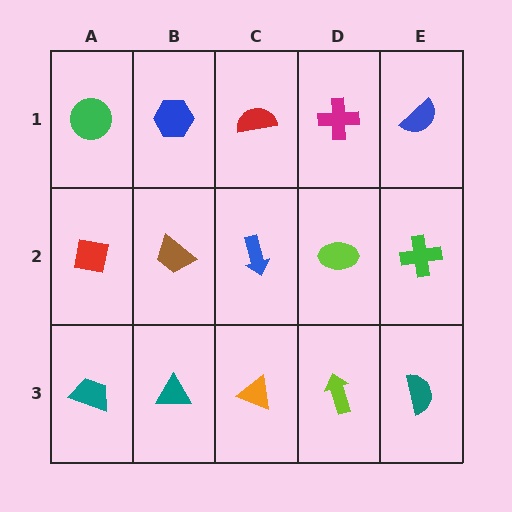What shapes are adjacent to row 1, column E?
A green cross (row 2, column E), a magenta cross (row 1, column D).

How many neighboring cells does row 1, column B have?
3.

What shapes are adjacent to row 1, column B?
A brown trapezoid (row 2, column B), a green circle (row 1, column A), a red semicircle (row 1, column C).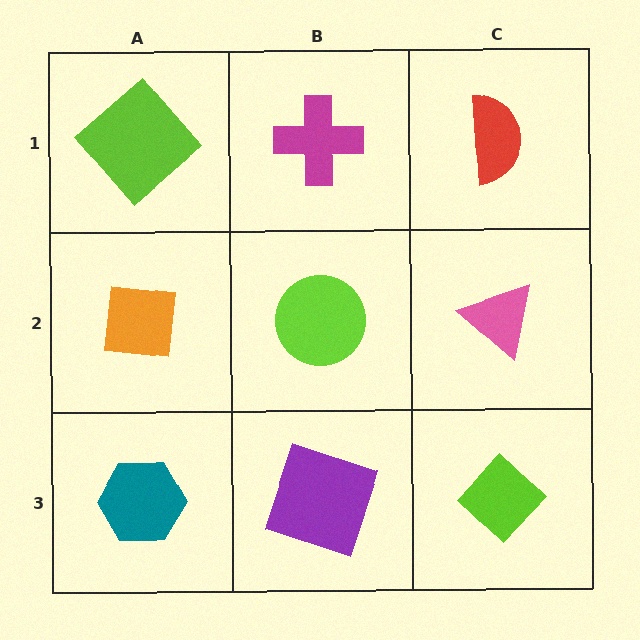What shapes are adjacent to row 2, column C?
A red semicircle (row 1, column C), a lime diamond (row 3, column C), a lime circle (row 2, column B).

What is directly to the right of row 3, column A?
A purple square.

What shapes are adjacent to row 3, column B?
A lime circle (row 2, column B), a teal hexagon (row 3, column A), a lime diamond (row 3, column C).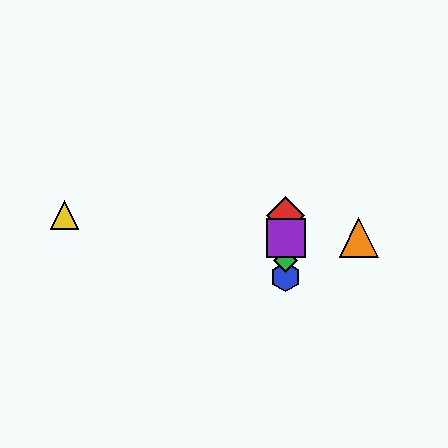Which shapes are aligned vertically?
The red diamond, the blue hexagon, the green diamond, the purple square are aligned vertically.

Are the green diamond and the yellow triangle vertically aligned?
No, the green diamond is at x≈286 and the yellow triangle is at x≈64.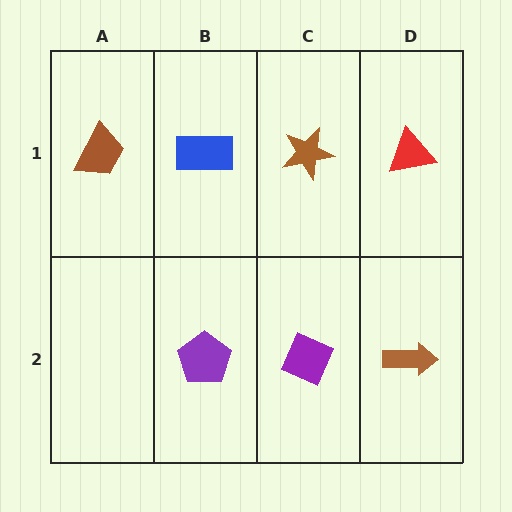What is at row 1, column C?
A brown star.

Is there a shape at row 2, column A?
No, that cell is empty.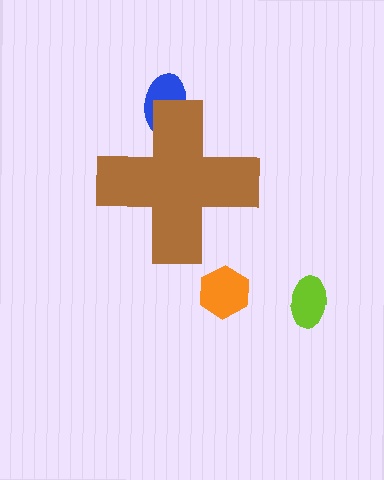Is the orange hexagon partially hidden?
No, the orange hexagon is fully visible.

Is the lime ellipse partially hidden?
No, the lime ellipse is fully visible.